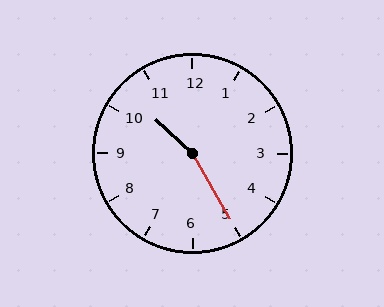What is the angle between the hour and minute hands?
Approximately 162 degrees.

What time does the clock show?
10:25.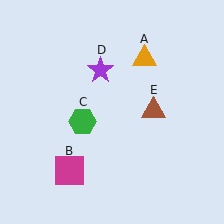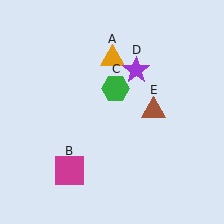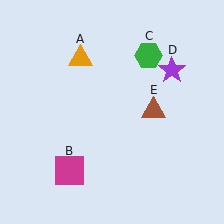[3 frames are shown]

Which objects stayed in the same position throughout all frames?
Magenta square (object B) and brown triangle (object E) remained stationary.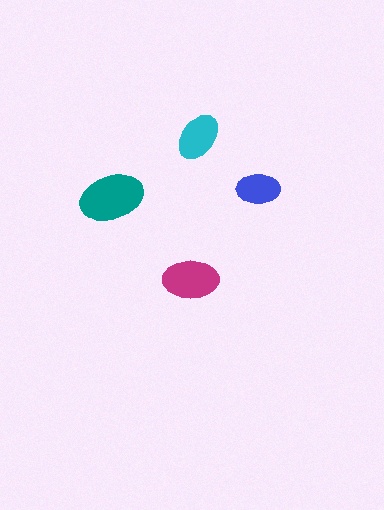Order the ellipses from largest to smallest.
the teal one, the magenta one, the cyan one, the blue one.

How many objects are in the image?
There are 4 objects in the image.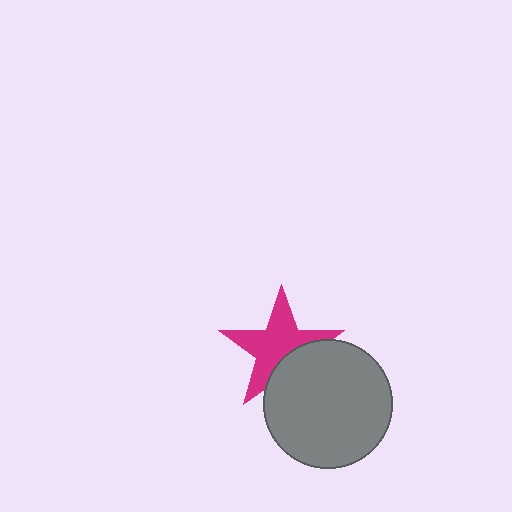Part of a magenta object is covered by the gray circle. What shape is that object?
It is a star.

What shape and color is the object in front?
The object in front is a gray circle.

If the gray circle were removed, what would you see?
You would see the complete magenta star.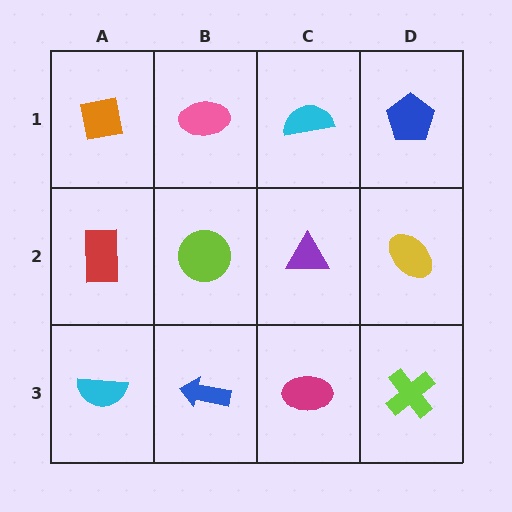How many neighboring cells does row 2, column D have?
3.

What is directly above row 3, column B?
A lime circle.